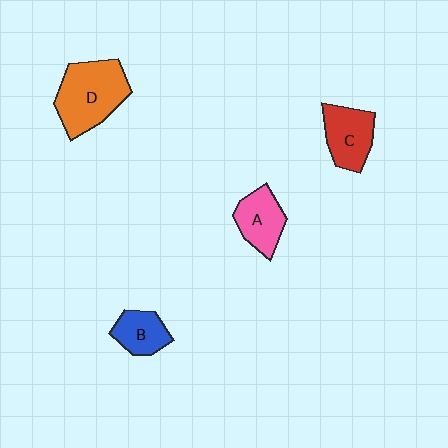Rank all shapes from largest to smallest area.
From largest to smallest: D (orange), C (red), A (pink), B (blue).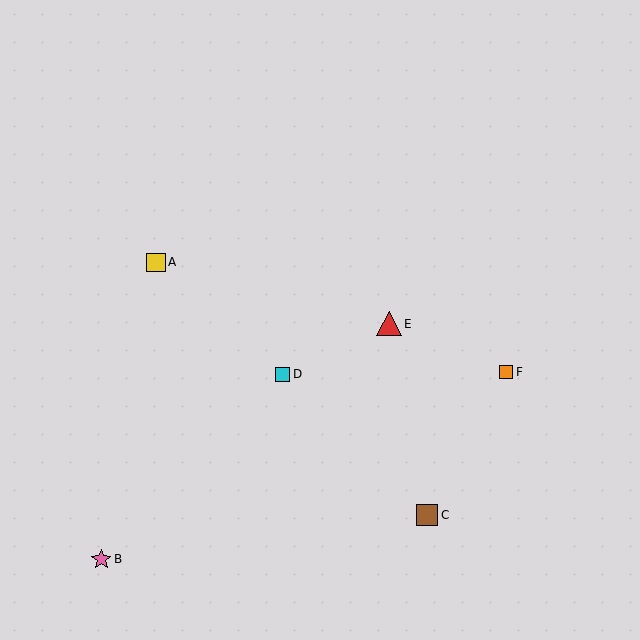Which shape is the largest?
The red triangle (labeled E) is the largest.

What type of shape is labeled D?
Shape D is a cyan square.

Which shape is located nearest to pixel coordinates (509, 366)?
The orange square (labeled F) at (506, 372) is nearest to that location.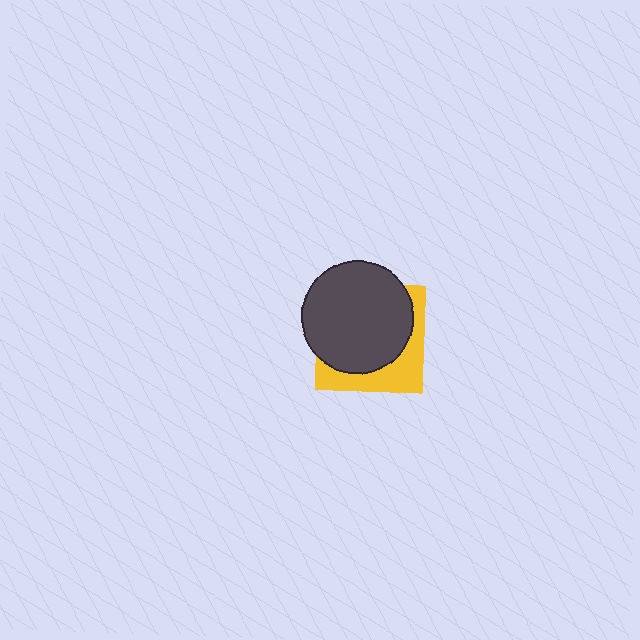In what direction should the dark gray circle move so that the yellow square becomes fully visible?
The dark gray circle should move toward the upper-left. That is the shortest direction to clear the overlap and leave the yellow square fully visible.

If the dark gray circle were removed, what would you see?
You would see the complete yellow square.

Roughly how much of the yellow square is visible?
A small part of it is visible (roughly 33%).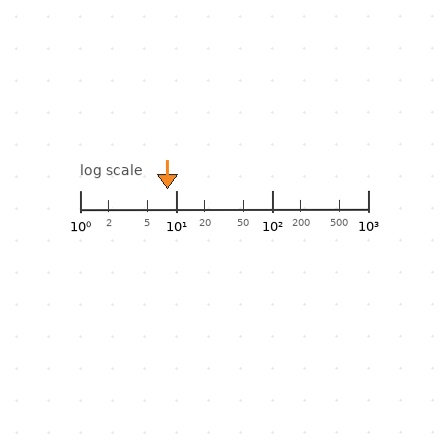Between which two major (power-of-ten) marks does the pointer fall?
The pointer is between 1 and 10.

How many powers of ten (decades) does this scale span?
The scale spans 3 decades, from 1 to 1000.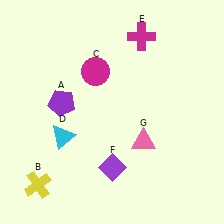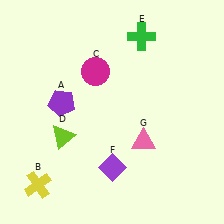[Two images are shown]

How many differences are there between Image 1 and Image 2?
There are 2 differences between the two images.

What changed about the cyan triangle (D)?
In Image 1, D is cyan. In Image 2, it changed to lime.